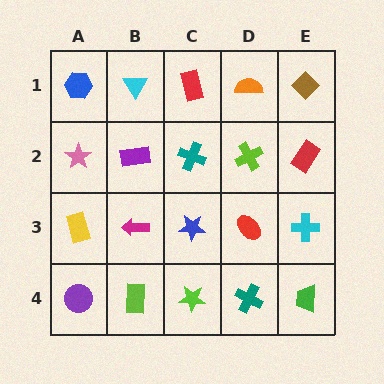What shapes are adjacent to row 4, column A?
A yellow rectangle (row 3, column A), a lime rectangle (row 4, column B).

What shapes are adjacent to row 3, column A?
A pink star (row 2, column A), a purple circle (row 4, column A), a magenta arrow (row 3, column B).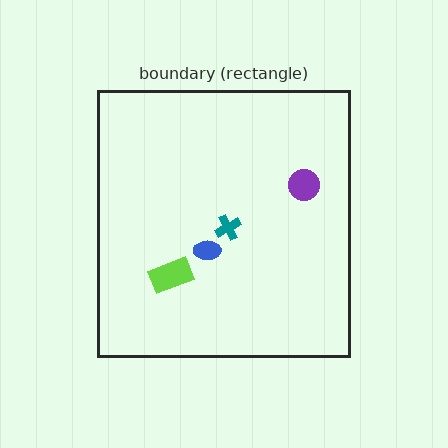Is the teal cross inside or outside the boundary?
Inside.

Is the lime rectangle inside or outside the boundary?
Inside.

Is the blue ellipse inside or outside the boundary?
Inside.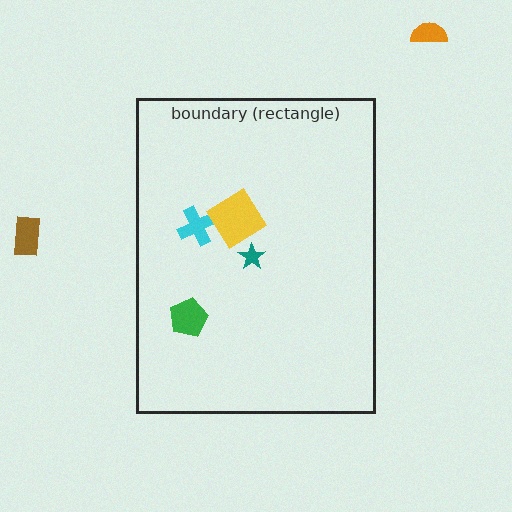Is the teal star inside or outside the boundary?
Inside.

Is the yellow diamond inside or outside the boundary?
Inside.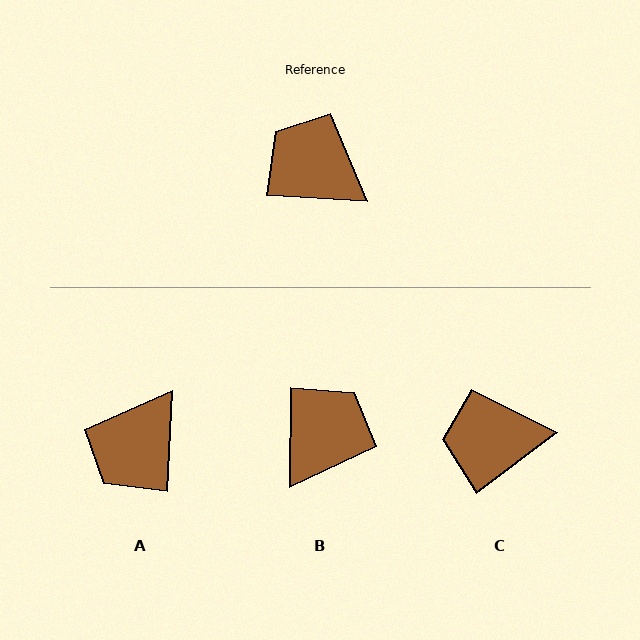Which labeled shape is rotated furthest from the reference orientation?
A, about 91 degrees away.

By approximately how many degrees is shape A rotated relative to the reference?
Approximately 91 degrees counter-clockwise.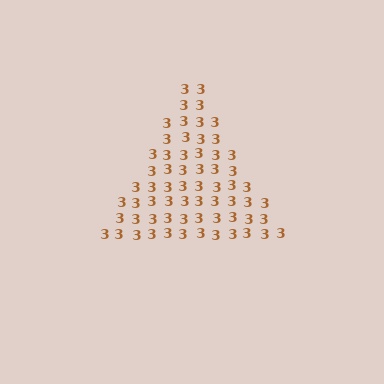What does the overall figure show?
The overall figure shows a triangle.